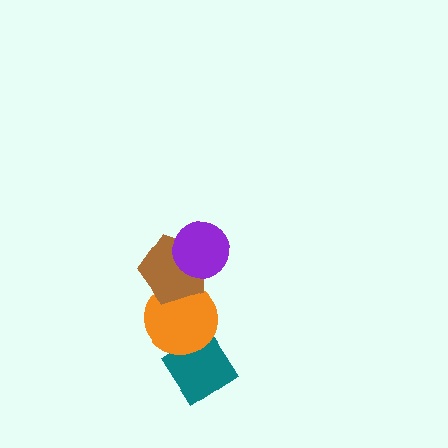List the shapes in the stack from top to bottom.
From top to bottom: the purple circle, the brown pentagon, the orange circle, the teal diamond.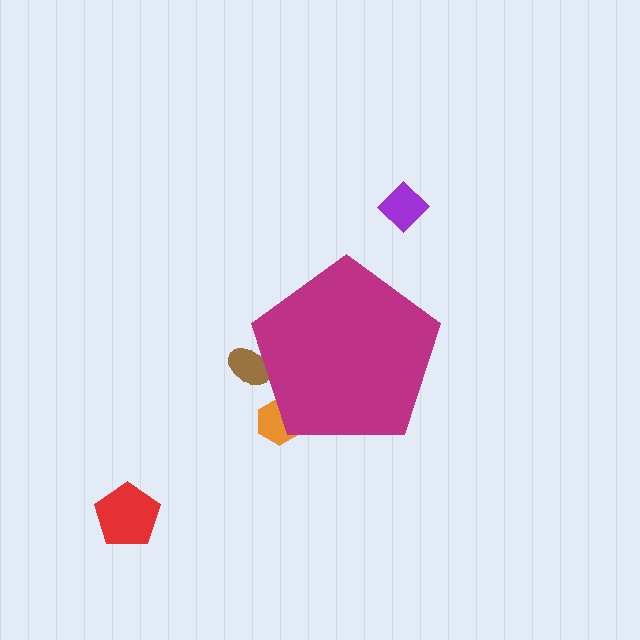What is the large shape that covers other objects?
A magenta pentagon.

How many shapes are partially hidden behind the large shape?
2 shapes are partially hidden.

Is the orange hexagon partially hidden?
Yes, the orange hexagon is partially hidden behind the magenta pentagon.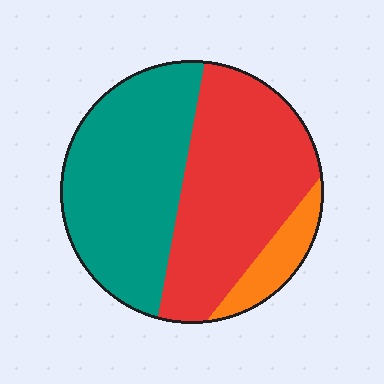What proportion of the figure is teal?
Teal covers around 45% of the figure.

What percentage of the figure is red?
Red takes up between a quarter and a half of the figure.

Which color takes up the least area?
Orange, at roughly 10%.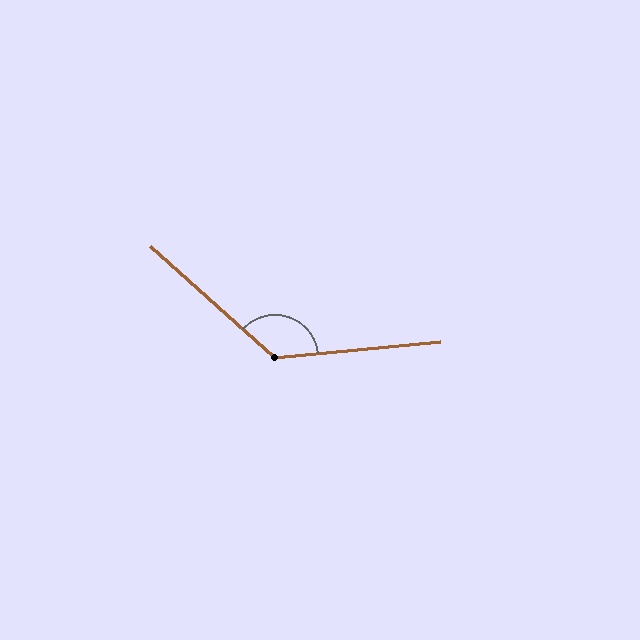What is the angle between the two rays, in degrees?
Approximately 133 degrees.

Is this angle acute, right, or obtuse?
It is obtuse.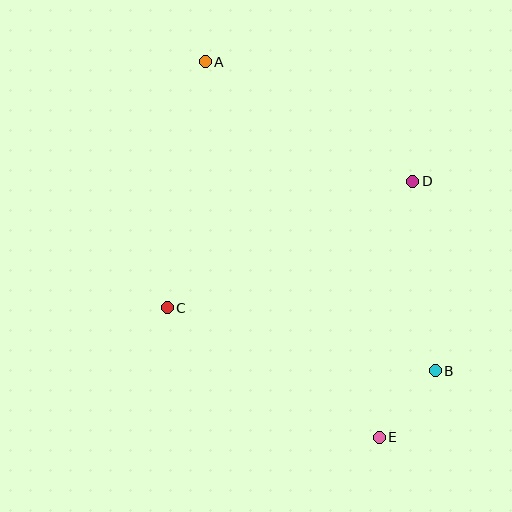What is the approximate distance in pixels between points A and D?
The distance between A and D is approximately 240 pixels.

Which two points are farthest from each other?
Points A and E are farthest from each other.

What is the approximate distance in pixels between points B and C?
The distance between B and C is approximately 275 pixels.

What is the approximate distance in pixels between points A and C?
The distance between A and C is approximately 249 pixels.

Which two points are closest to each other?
Points B and E are closest to each other.